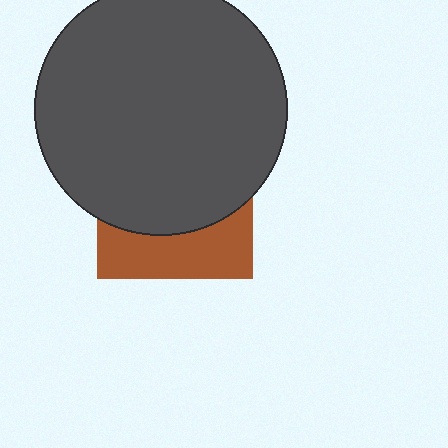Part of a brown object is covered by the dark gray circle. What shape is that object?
It is a square.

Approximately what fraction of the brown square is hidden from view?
Roughly 66% of the brown square is hidden behind the dark gray circle.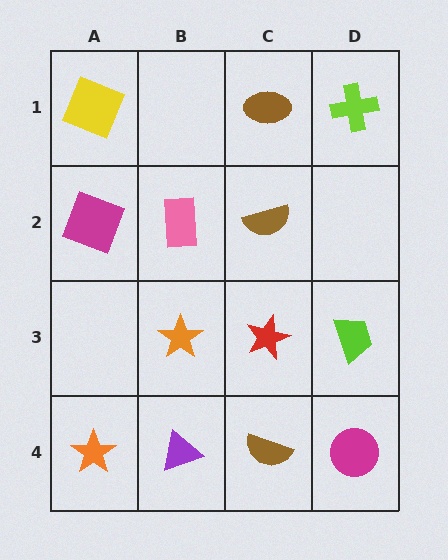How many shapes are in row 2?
3 shapes.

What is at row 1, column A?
A yellow square.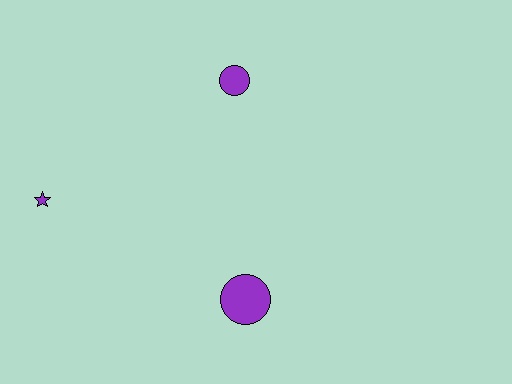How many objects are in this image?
There are 3 objects.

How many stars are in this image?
There is 1 star.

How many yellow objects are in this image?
There are no yellow objects.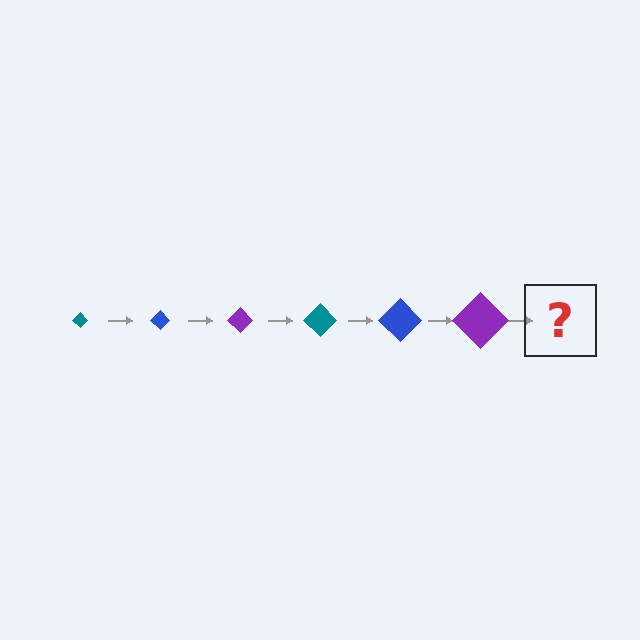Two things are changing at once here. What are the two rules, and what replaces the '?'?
The two rules are that the diamond grows larger each step and the color cycles through teal, blue, and purple. The '?' should be a teal diamond, larger than the previous one.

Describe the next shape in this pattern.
It should be a teal diamond, larger than the previous one.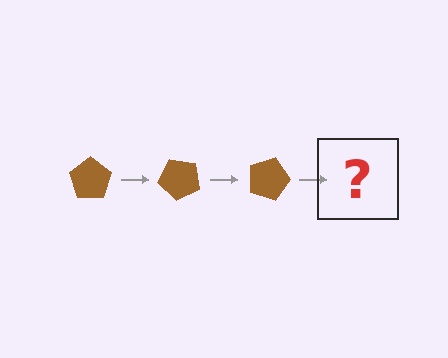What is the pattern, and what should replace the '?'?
The pattern is that the pentagon rotates 45 degrees each step. The '?' should be a brown pentagon rotated 135 degrees.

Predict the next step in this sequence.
The next step is a brown pentagon rotated 135 degrees.